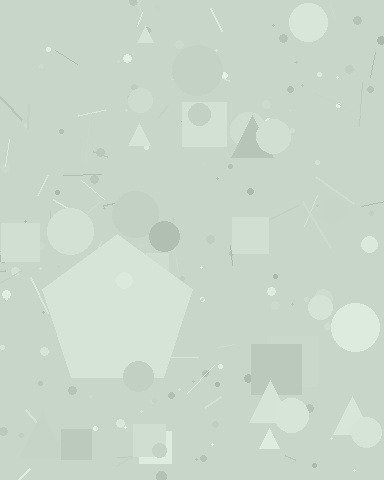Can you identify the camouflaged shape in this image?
The camouflaged shape is a pentagon.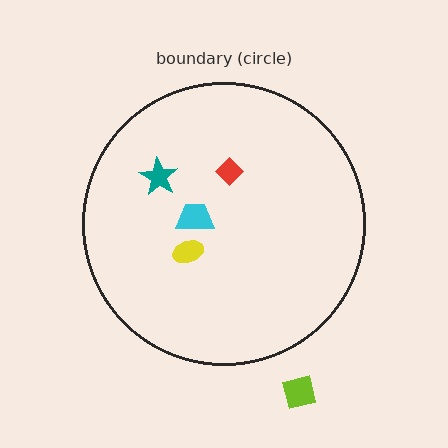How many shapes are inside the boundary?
4 inside, 1 outside.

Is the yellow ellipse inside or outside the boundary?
Inside.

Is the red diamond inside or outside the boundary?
Inside.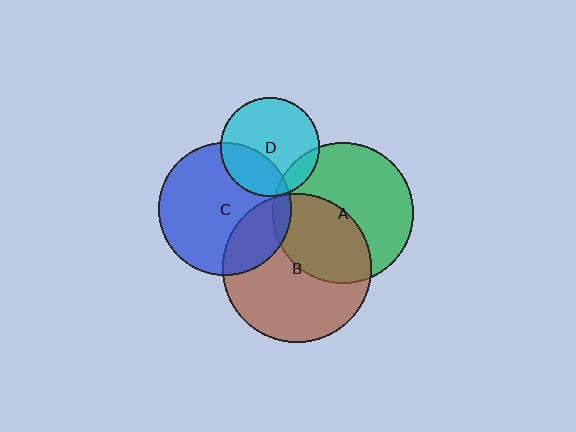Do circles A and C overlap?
Yes.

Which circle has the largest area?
Circle B (brown).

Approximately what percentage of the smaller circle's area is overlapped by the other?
Approximately 5%.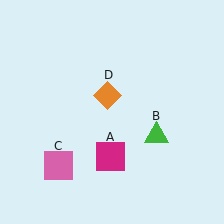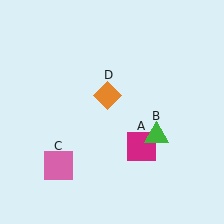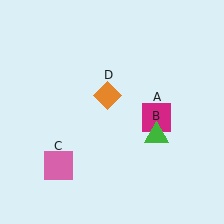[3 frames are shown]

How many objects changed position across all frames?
1 object changed position: magenta square (object A).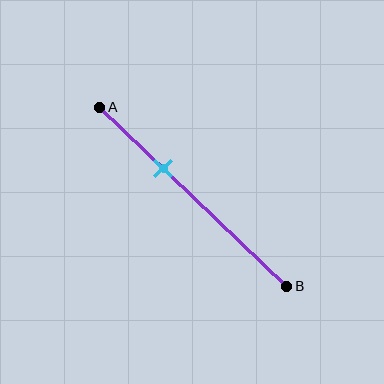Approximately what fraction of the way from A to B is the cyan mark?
The cyan mark is approximately 35% of the way from A to B.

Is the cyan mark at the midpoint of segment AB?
No, the mark is at about 35% from A, not at the 50% midpoint.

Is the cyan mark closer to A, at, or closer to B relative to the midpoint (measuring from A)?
The cyan mark is closer to point A than the midpoint of segment AB.